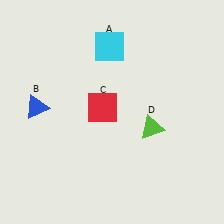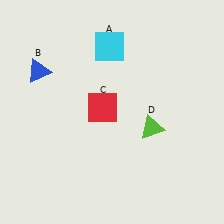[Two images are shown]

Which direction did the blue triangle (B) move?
The blue triangle (B) moved up.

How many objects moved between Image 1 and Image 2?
1 object moved between the two images.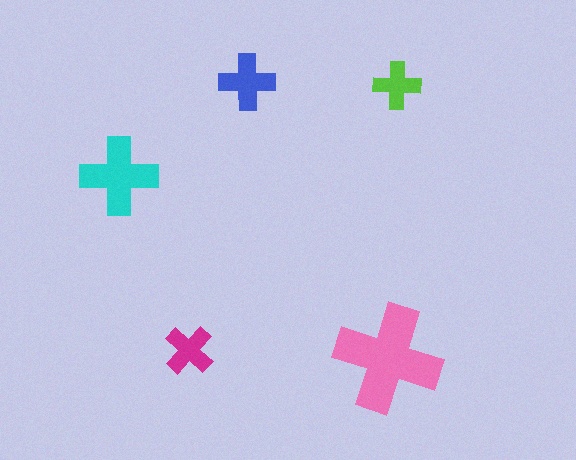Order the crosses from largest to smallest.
the pink one, the cyan one, the blue one, the magenta one, the lime one.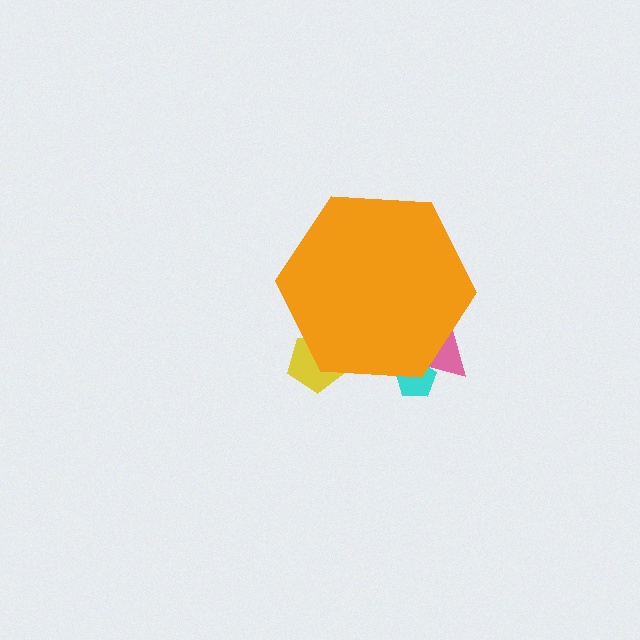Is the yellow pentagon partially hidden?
Yes, the yellow pentagon is partially hidden behind the orange hexagon.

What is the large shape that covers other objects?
An orange hexagon.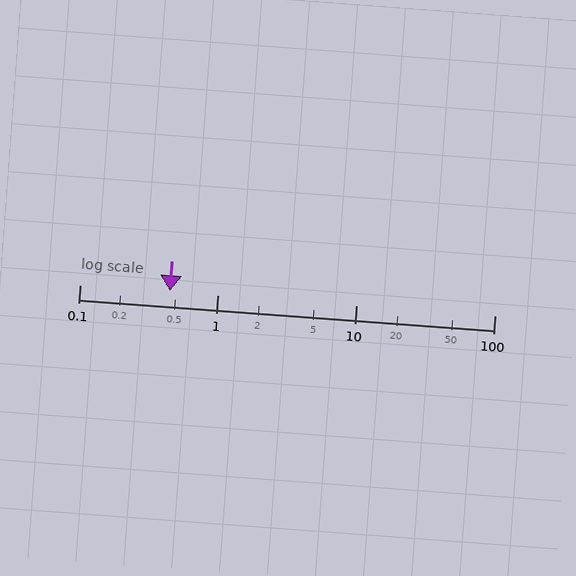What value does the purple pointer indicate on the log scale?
The pointer indicates approximately 0.45.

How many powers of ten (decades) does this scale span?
The scale spans 3 decades, from 0.1 to 100.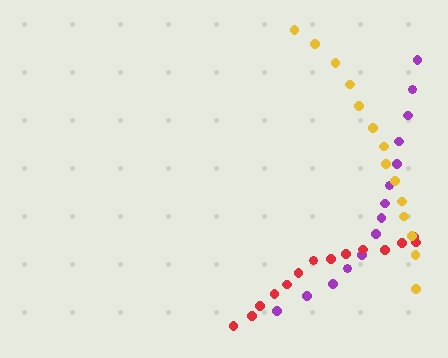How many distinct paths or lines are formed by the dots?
There are 3 distinct paths.